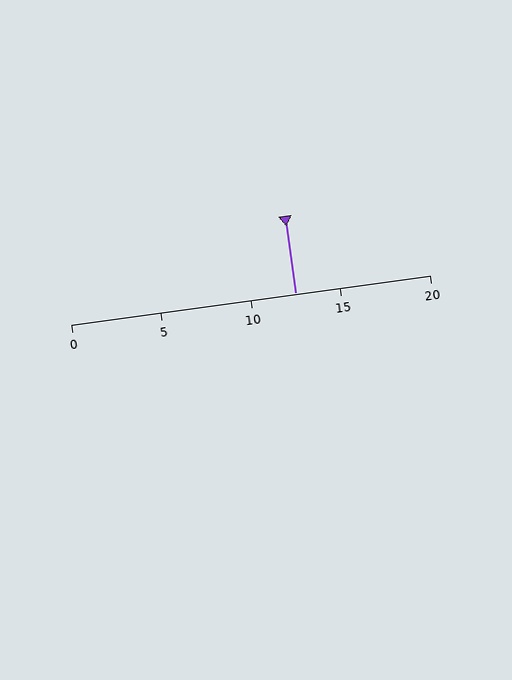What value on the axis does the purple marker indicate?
The marker indicates approximately 12.5.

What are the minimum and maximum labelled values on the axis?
The axis runs from 0 to 20.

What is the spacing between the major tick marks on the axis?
The major ticks are spaced 5 apart.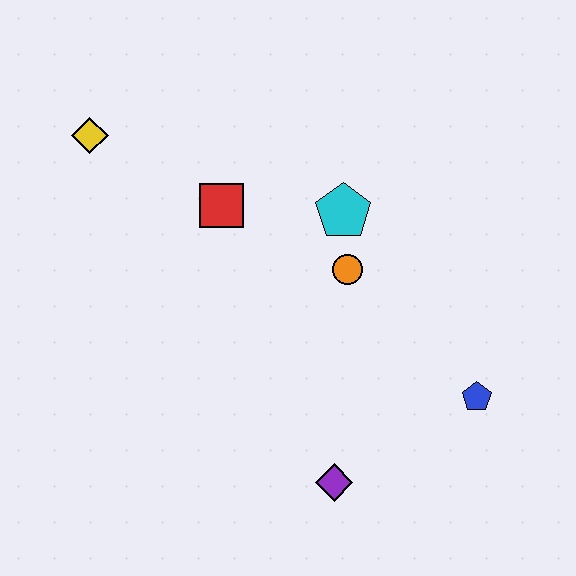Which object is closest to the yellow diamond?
The red square is closest to the yellow diamond.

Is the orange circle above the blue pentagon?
Yes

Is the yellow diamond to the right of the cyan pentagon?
No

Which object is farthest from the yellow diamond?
The blue pentagon is farthest from the yellow diamond.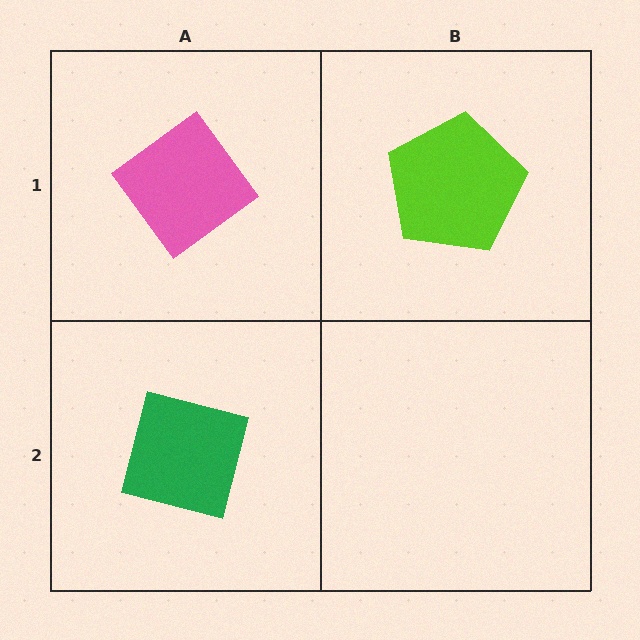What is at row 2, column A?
A green square.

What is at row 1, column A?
A pink diamond.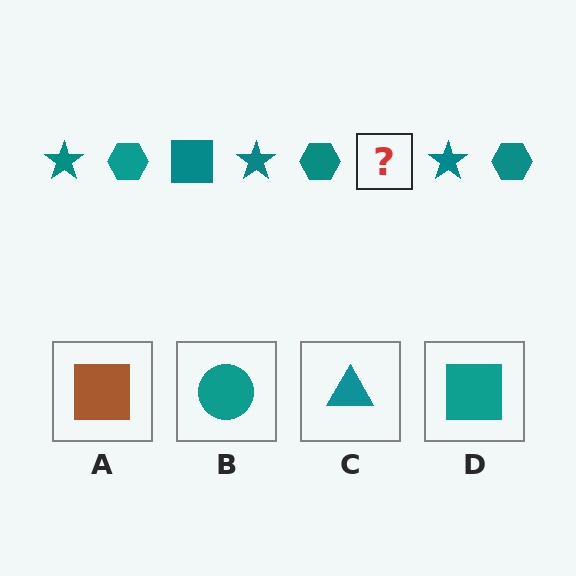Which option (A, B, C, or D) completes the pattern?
D.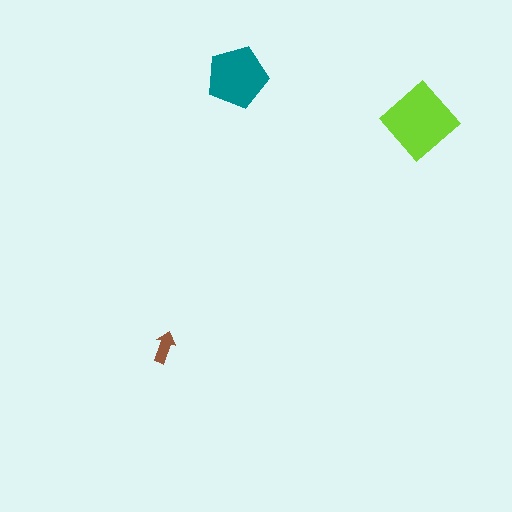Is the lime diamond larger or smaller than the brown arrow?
Larger.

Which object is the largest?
The lime diamond.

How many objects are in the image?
There are 3 objects in the image.